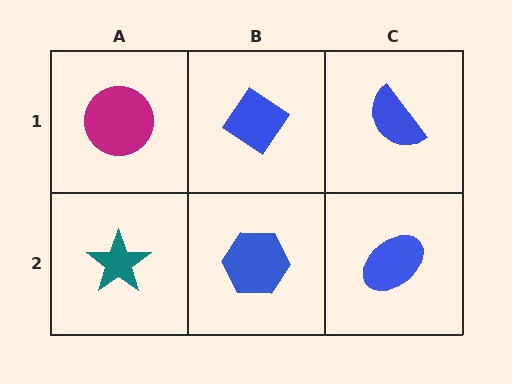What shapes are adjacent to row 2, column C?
A blue semicircle (row 1, column C), a blue hexagon (row 2, column B).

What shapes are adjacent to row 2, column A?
A magenta circle (row 1, column A), a blue hexagon (row 2, column B).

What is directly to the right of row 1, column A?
A blue diamond.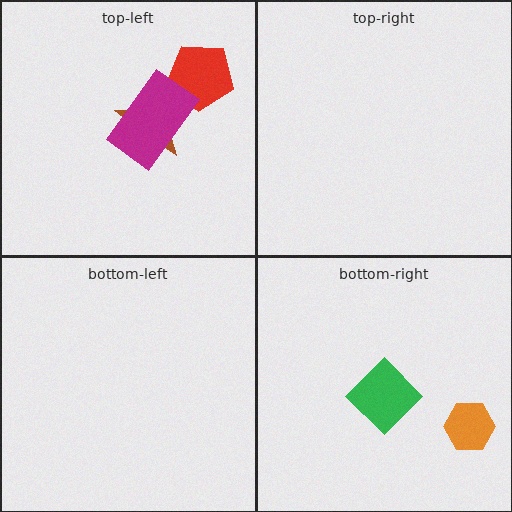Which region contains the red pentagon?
The top-left region.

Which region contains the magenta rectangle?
The top-left region.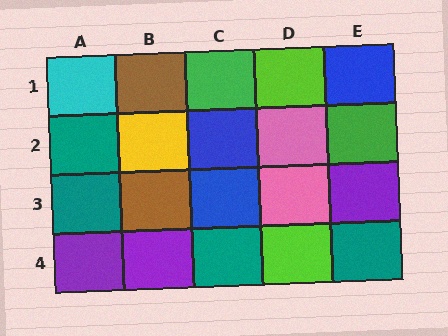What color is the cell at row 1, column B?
Brown.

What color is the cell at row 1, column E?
Blue.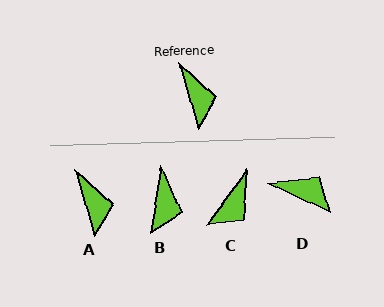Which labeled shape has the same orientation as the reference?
A.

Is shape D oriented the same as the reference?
No, it is off by about 48 degrees.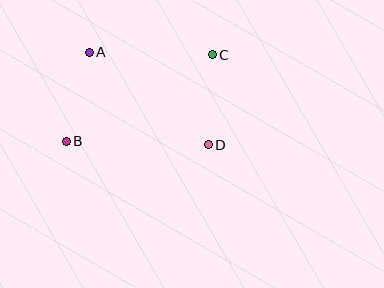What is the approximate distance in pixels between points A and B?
The distance between A and B is approximately 92 pixels.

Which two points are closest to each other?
Points C and D are closest to each other.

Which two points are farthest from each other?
Points B and C are farthest from each other.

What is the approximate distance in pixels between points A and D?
The distance between A and D is approximately 151 pixels.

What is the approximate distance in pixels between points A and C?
The distance between A and C is approximately 123 pixels.